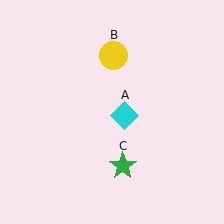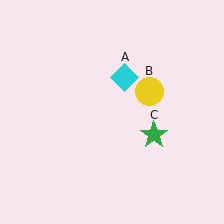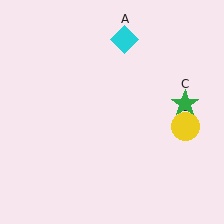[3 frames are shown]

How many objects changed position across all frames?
3 objects changed position: cyan diamond (object A), yellow circle (object B), green star (object C).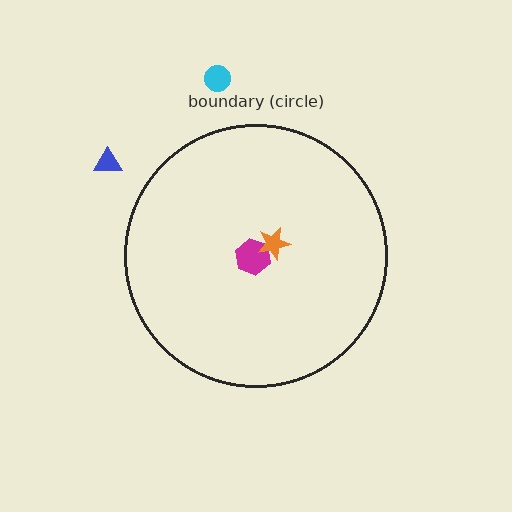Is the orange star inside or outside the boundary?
Inside.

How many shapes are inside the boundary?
2 inside, 2 outside.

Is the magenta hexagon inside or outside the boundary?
Inside.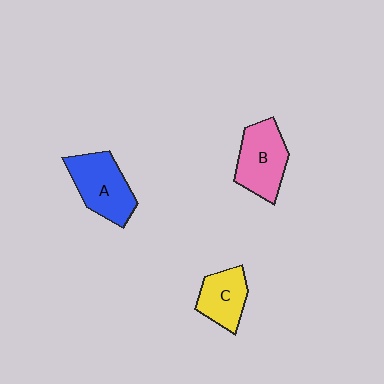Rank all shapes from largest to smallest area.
From largest to smallest: A (blue), B (pink), C (yellow).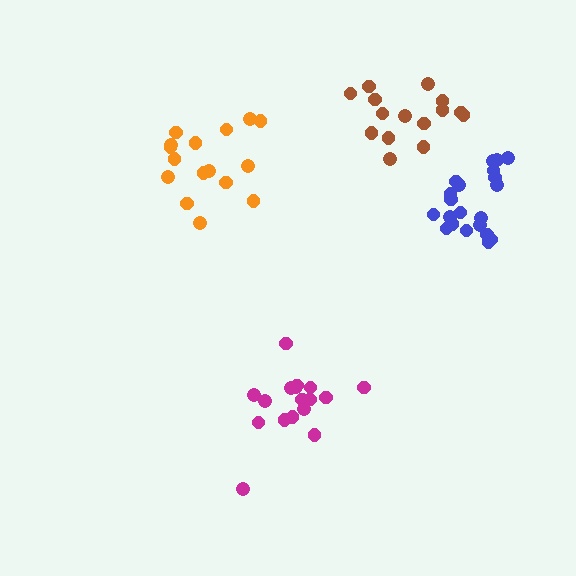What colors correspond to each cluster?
The clusters are colored: blue, magenta, brown, orange.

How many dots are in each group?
Group 1: 21 dots, Group 2: 17 dots, Group 3: 15 dots, Group 4: 16 dots (69 total).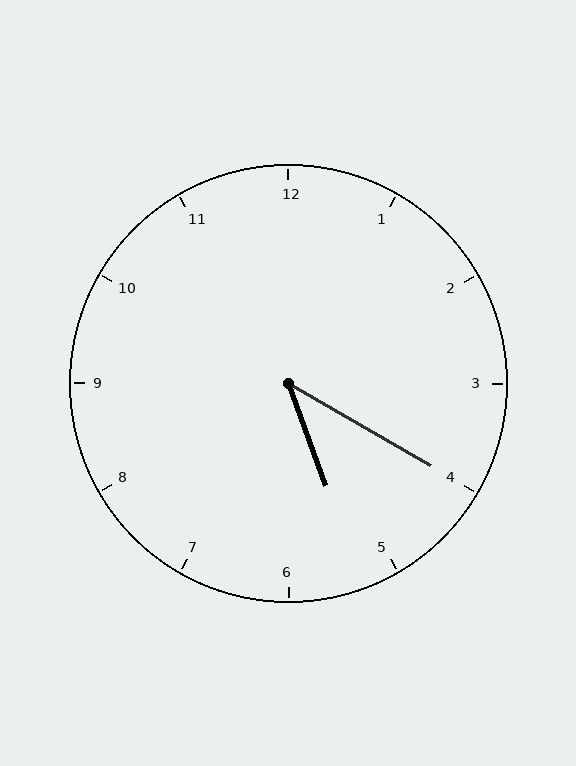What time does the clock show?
5:20.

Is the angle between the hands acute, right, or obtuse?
It is acute.